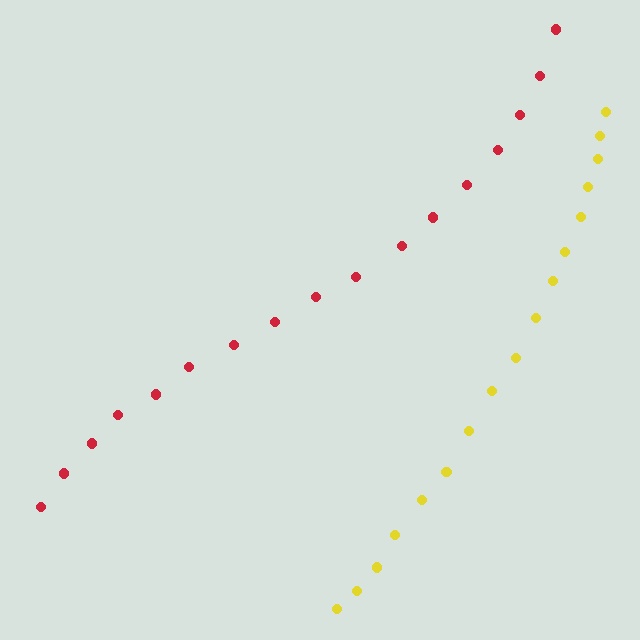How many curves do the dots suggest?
There are 2 distinct paths.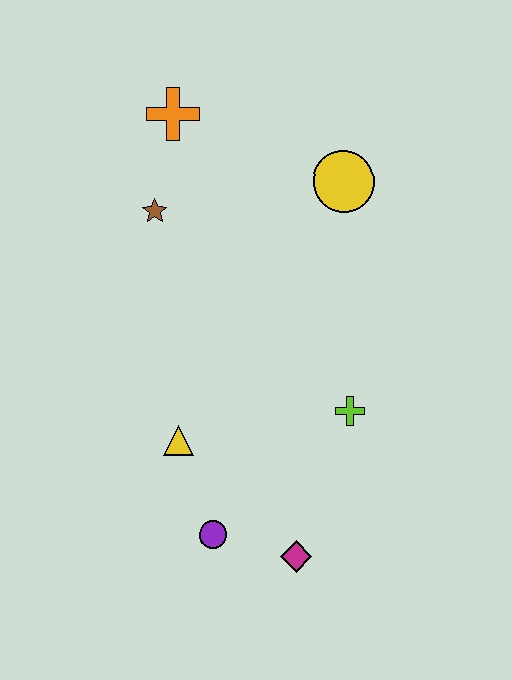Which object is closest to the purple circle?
The magenta diamond is closest to the purple circle.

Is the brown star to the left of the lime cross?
Yes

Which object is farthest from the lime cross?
The orange cross is farthest from the lime cross.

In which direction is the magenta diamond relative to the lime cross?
The magenta diamond is below the lime cross.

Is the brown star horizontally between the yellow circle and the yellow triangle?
No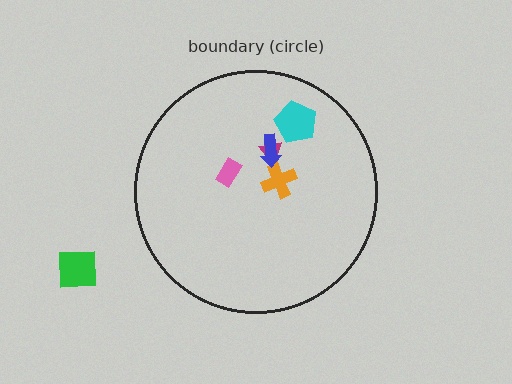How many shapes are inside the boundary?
5 inside, 1 outside.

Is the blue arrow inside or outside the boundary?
Inside.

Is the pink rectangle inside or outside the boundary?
Inside.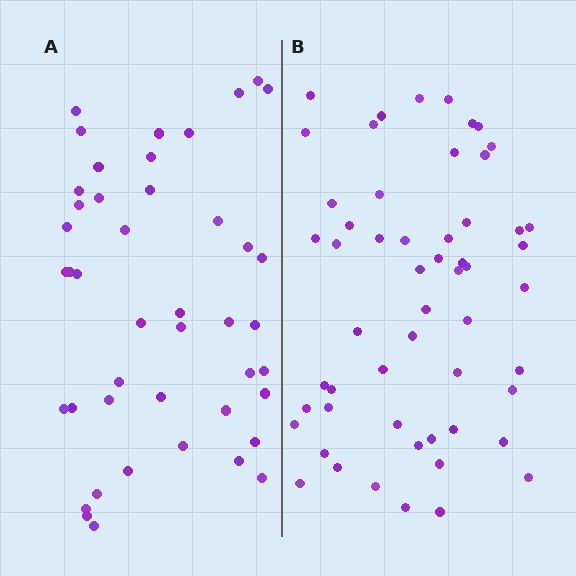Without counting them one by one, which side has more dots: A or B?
Region B (the right region) has more dots.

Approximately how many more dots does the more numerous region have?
Region B has roughly 12 or so more dots than region A.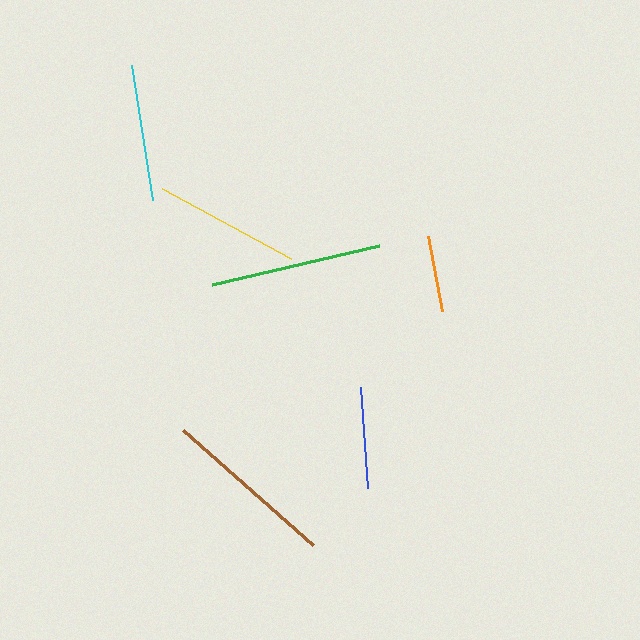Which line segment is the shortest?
The orange line is the shortest at approximately 76 pixels.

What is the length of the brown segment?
The brown segment is approximately 173 pixels long.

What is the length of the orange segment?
The orange segment is approximately 76 pixels long.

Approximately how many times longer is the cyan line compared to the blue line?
The cyan line is approximately 1.3 times the length of the blue line.